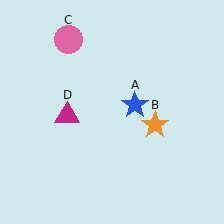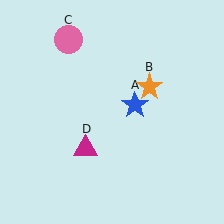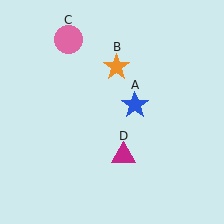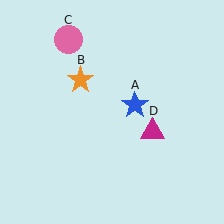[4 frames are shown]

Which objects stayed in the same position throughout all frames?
Blue star (object A) and pink circle (object C) remained stationary.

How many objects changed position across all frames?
2 objects changed position: orange star (object B), magenta triangle (object D).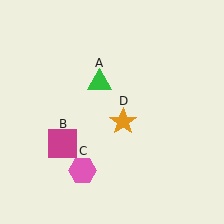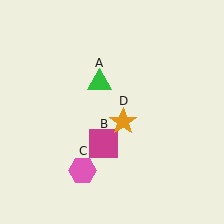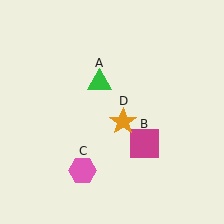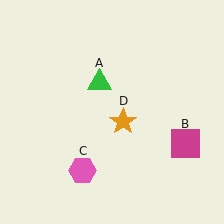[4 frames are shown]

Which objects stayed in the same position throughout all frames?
Green triangle (object A) and pink hexagon (object C) and orange star (object D) remained stationary.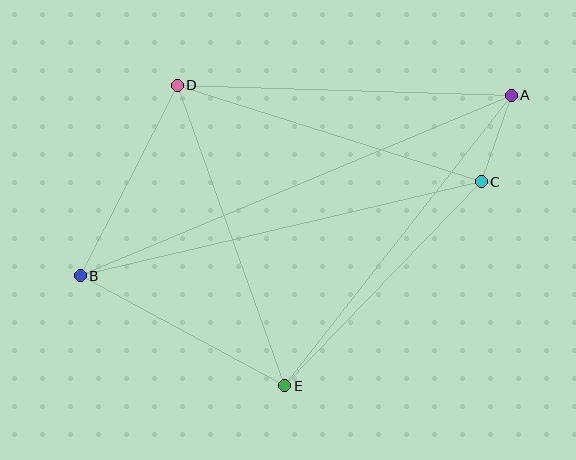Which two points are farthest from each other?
Points A and B are farthest from each other.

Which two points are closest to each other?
Points A and C are closest to each other.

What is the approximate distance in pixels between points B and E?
The distance between B and E is approximately 232 pixels.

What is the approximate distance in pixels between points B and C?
The distance between B and C is approximately 412 pixels.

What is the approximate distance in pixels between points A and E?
The distance between A and E is approximately 369 pixels.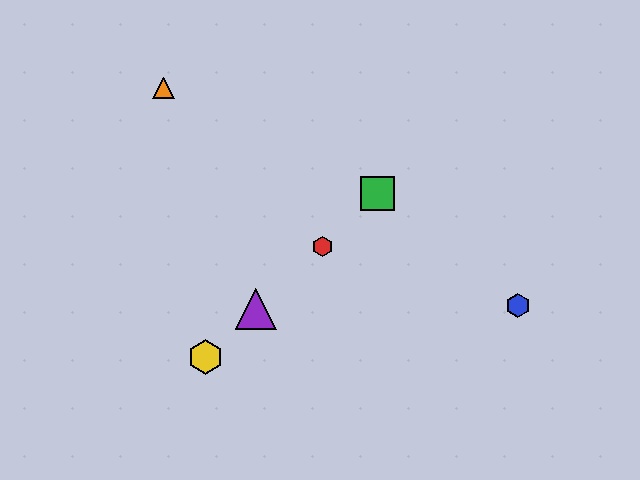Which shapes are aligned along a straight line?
The red hexagon, the green square, the yellow hexagon, the purple triangle are aligned along a straight line.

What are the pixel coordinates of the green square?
The green square is at (378, 194).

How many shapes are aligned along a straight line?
4 shapes (the red hexagon, the green square, the yellow hexagon, the purple triangle) are aligned along a straight line.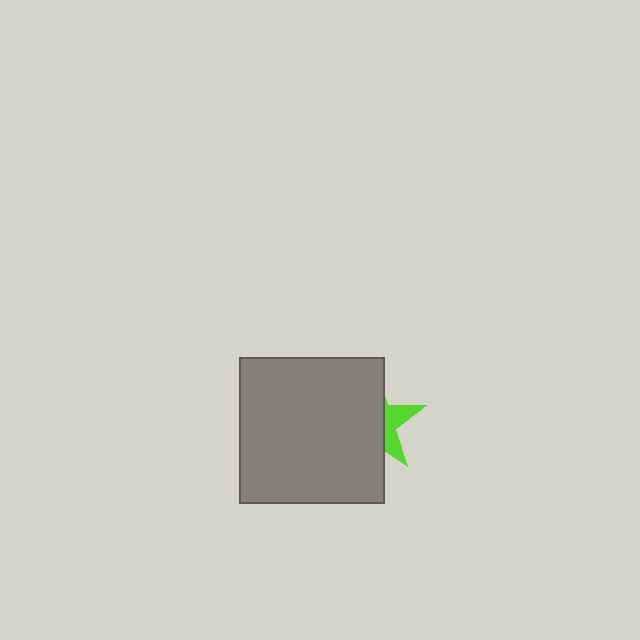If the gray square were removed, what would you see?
You would see the complete lime star.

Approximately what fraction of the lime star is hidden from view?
Roughly 69% of the lime star is hidden behind the gray square.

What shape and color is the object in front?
The object in front is a gray square.